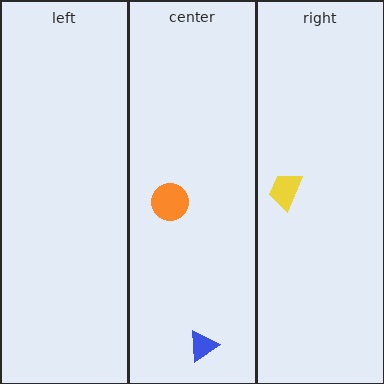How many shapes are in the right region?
1.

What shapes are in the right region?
The yellow trapezoid.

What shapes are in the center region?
The blue triangle, the orange circle.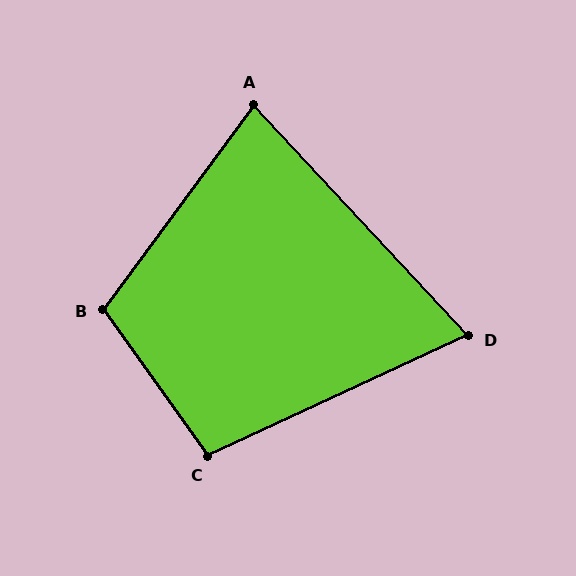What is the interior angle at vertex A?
Approximately 79 degrees (acute).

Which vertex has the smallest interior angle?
D, at approximately 72 degrees.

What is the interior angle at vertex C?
Approximately 101 degrees (obtuse).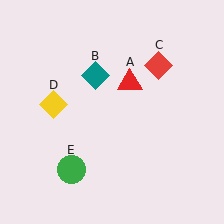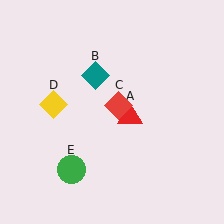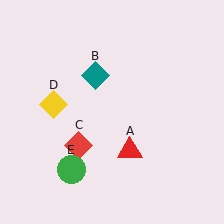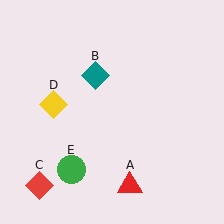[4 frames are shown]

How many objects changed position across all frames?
2 objects changed position: red triangle (object A), red diamond (object C).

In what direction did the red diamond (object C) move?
The red diamond (object C) moved down and to the left.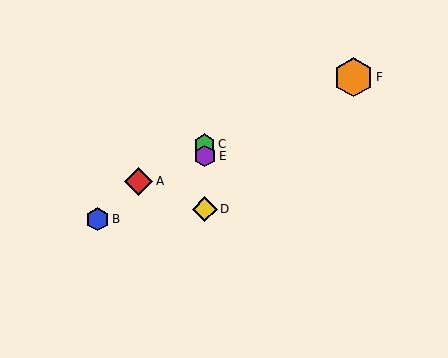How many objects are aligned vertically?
3 objects (C, D, E) are aligned vertically.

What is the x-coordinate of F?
Object F is at x≈353.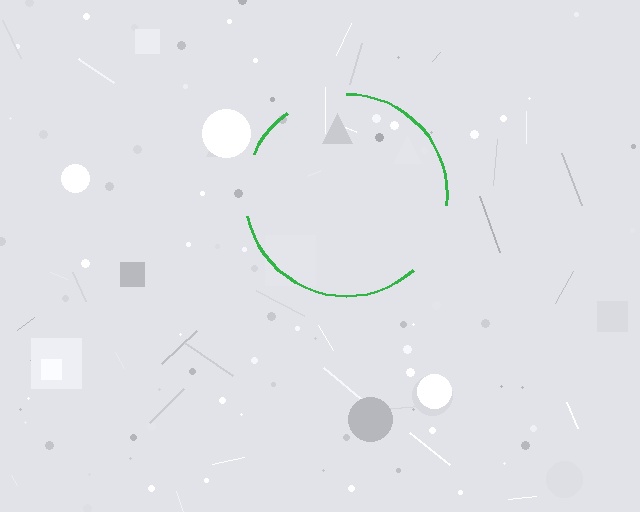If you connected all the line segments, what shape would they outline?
They would outline a circle.